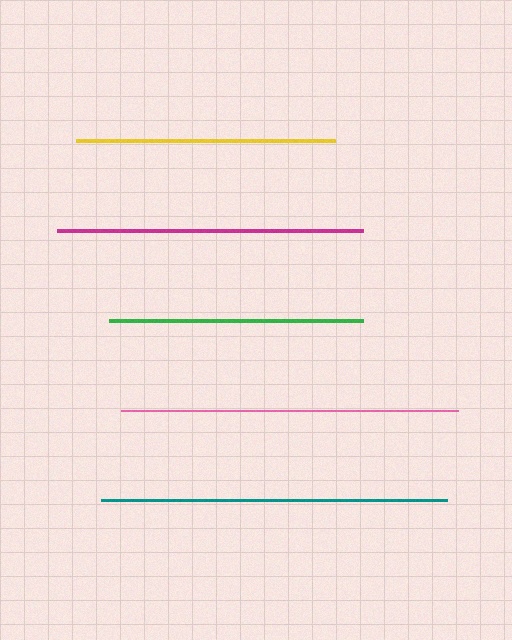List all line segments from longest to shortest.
From longest to shortest: teal, pink, magenta, yellow, green.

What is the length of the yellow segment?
The yellow segment is approximately 259 pixels long.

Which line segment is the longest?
The teal line is the longest at approximately 346 pixels.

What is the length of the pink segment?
The pink segment is approximately 337 pixels long.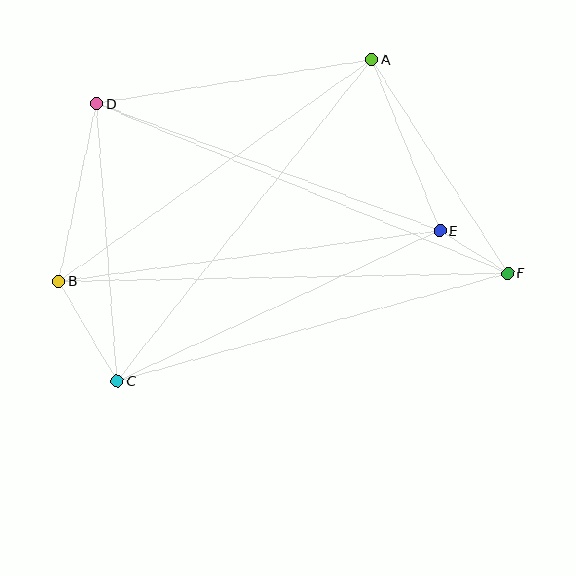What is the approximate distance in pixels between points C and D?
The distance between C and D is approximately 278 pixels.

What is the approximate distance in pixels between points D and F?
The distance between D and F is approximately 445 pixels.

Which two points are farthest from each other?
Points B and F are farthest from each other.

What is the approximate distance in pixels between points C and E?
The distance between C and E is approximately 356 pixels.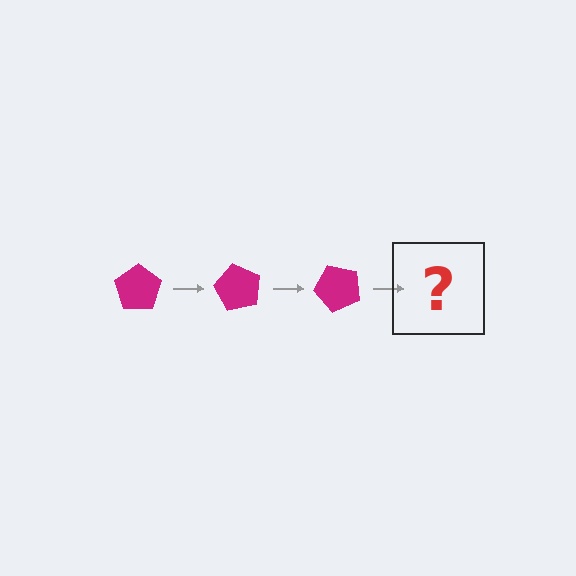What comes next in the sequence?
The next element should be a magenta pentagon rotated 180 degrees.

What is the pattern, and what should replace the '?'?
The pattern is that the pentagon rotates 60 degrees each step. The '?' should be a magenta pentagon rotated 180 degrees.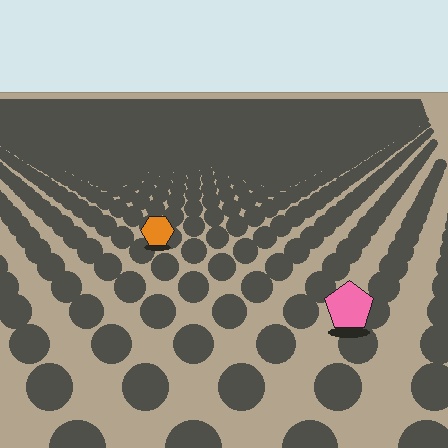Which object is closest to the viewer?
The pink pentagon is closest. The texture marks near it are larger and more spread out.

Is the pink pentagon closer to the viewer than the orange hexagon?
Yes. The pink pentagon is closer — you can tell from the texture gradient: the ground texture is coarser near it.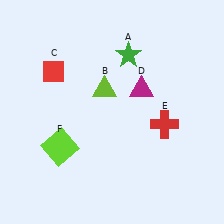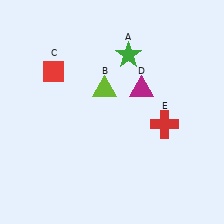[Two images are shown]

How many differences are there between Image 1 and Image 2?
There is 1 difference between the two images.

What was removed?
The lime square (F) was removed in Image 2.